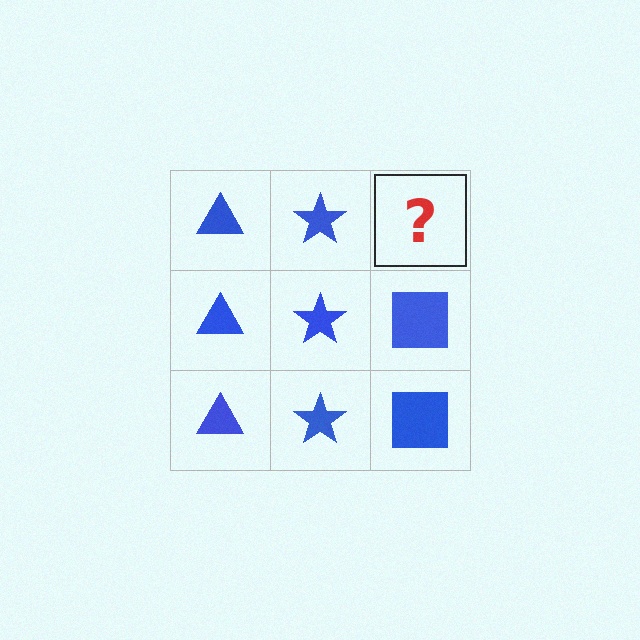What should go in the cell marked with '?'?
The missing cell should contain a blue square.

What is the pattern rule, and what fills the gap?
The rule is that each column has a consistent shape. The gap should be filled with a blue square.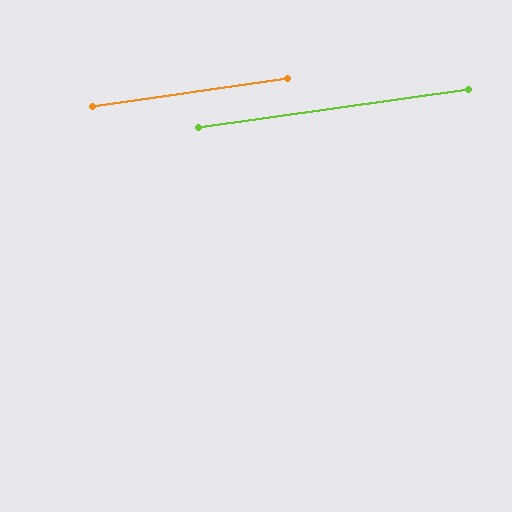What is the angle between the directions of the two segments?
Approximately 0 degrees.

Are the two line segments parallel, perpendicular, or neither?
Parallel — their directions differ by only 0.0°.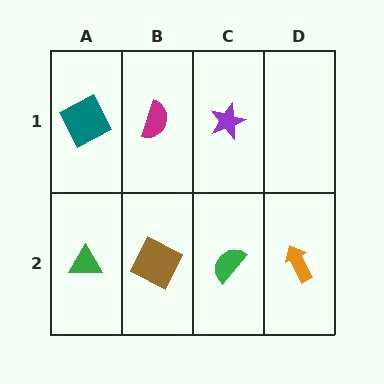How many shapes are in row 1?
3 shapes.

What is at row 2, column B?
A brown square.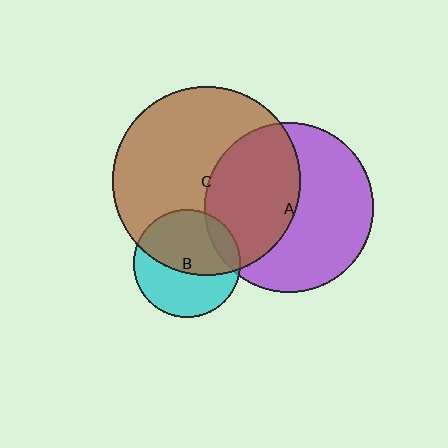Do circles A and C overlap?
Yes.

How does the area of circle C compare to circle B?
Approximately 3.1 times.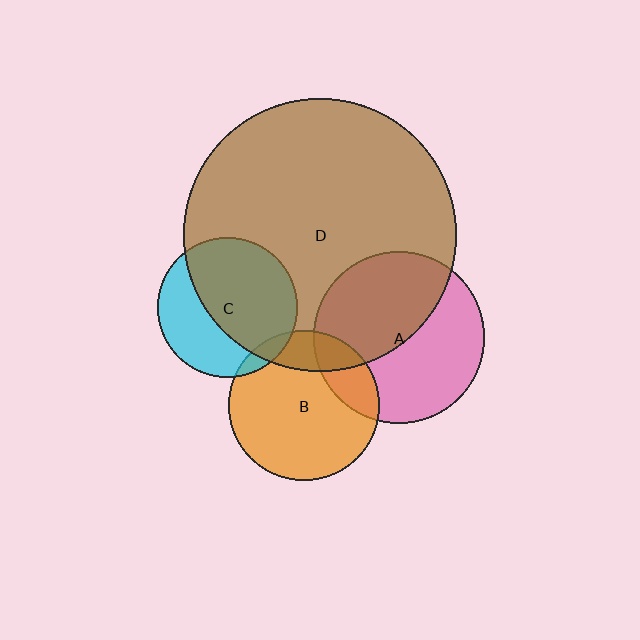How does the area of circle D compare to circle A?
Approximately 2.5 times.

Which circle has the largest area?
Circle D (brown).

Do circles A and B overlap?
Yes.